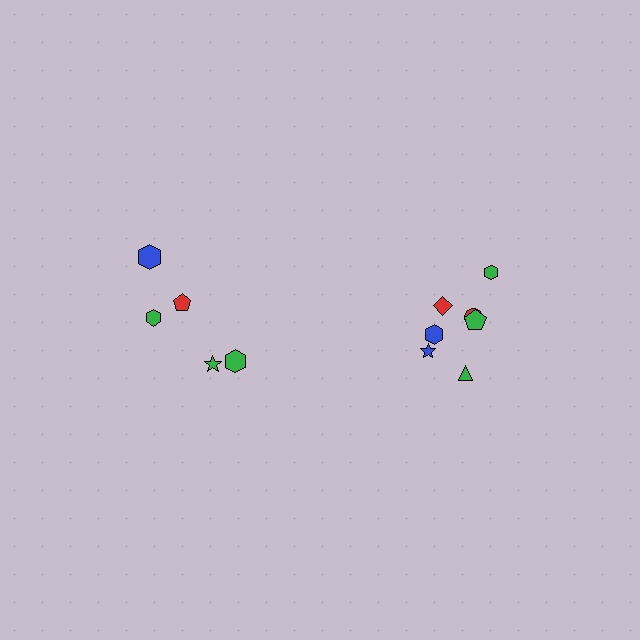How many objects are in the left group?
There are 5 objects.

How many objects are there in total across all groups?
There are 12 objects.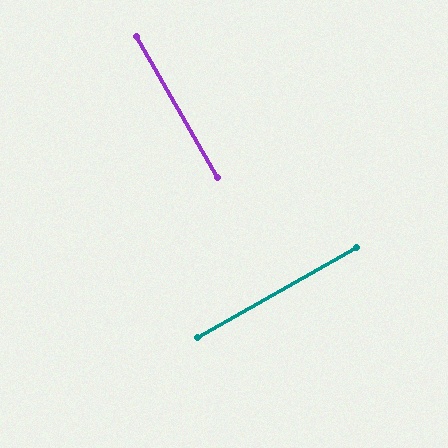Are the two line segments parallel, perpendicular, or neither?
Perpendicular — they meet at approximately 89°.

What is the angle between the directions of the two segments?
Approximately 89 degrees.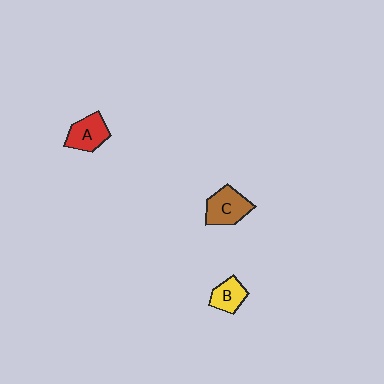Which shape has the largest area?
Shape C (brown).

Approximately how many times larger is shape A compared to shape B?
Approximately 1.2 times.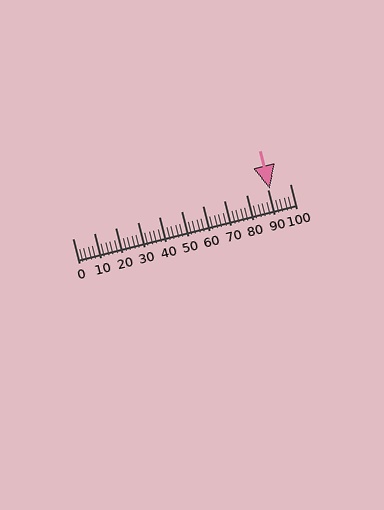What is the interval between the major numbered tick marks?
The major tick marks are spaced 10 units apart.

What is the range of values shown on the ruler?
The ruler shows values from 0 to 100.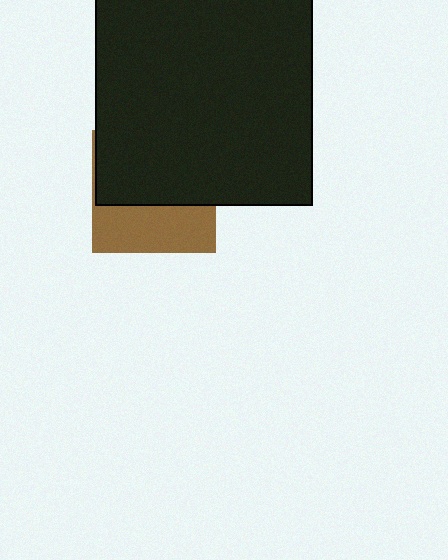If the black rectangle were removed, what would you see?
You would see the complete brown square.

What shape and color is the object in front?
The object in front is a black rectangle.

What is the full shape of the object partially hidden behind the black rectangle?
The partially hidden object is a brown square.